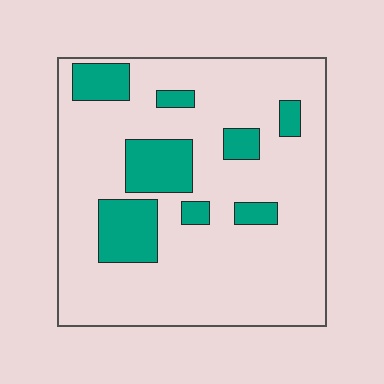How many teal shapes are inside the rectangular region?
8.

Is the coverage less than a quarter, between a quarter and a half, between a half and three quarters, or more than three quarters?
Less than a quarter.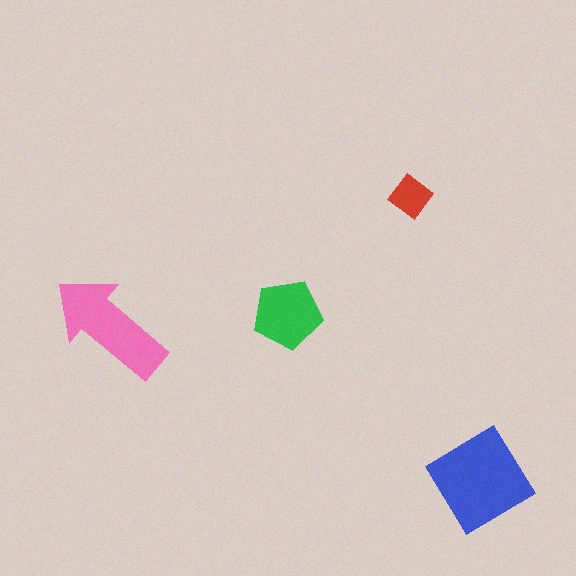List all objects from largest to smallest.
The blue diamond, the pink arrow, the green pentagon, the red diamond.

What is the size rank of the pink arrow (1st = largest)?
2nd.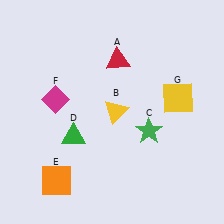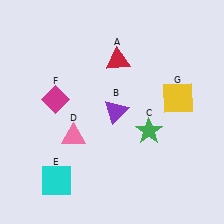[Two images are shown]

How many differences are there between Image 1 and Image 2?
There are 3 differences between the two images.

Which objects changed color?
B changed from yellow to purple. D changed from green to pink. E changed from orange to cyan.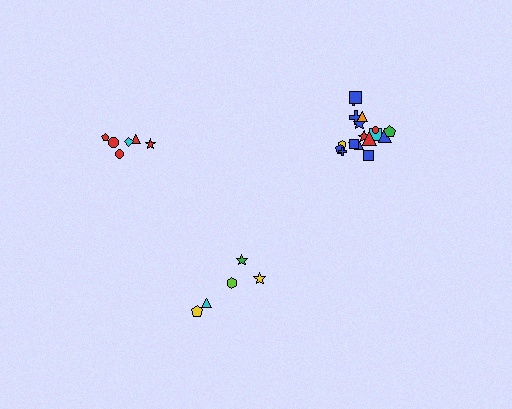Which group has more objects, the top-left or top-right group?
The top-right group.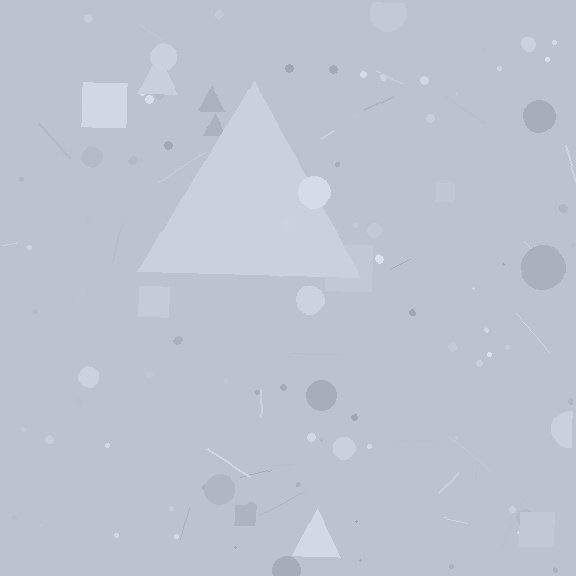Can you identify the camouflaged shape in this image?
The camouflaged shape is a triangle.